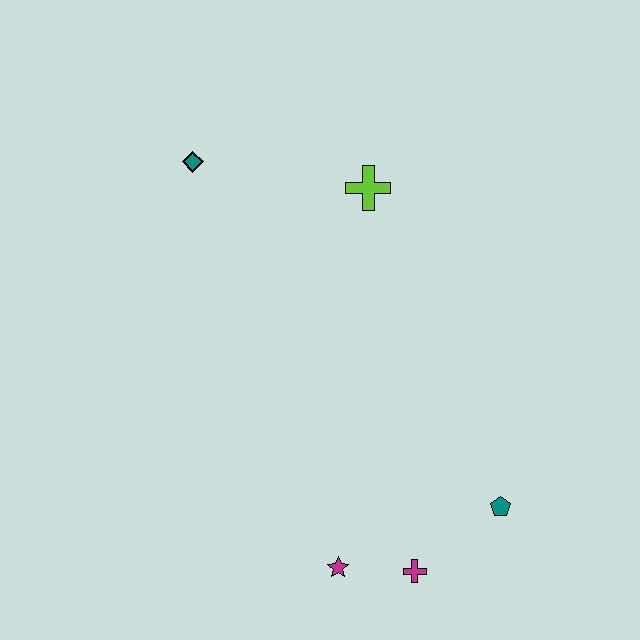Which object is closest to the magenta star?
The magenta cross is closest to the magenta star.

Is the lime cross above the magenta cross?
Yes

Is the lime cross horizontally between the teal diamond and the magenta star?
No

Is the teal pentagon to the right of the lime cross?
Yes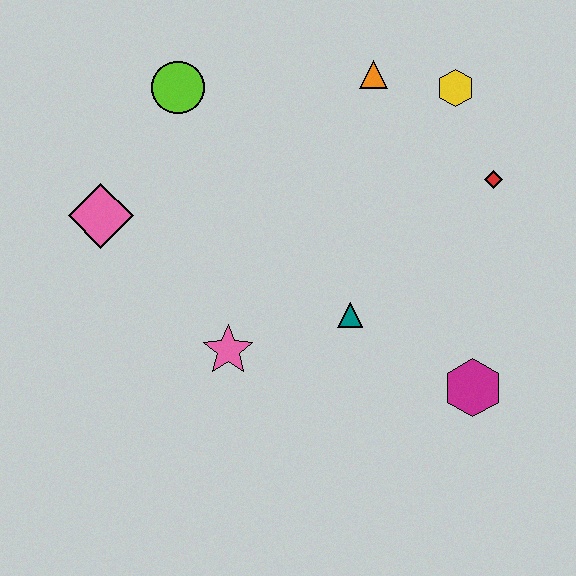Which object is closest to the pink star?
The teal triangle is closest to the pink star.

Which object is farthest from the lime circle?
The magenta hexagon is farthest from the lime circle.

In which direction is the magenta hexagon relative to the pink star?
The magenta hexagon is to the right of the pink star.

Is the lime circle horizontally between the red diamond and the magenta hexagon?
No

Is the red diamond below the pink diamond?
No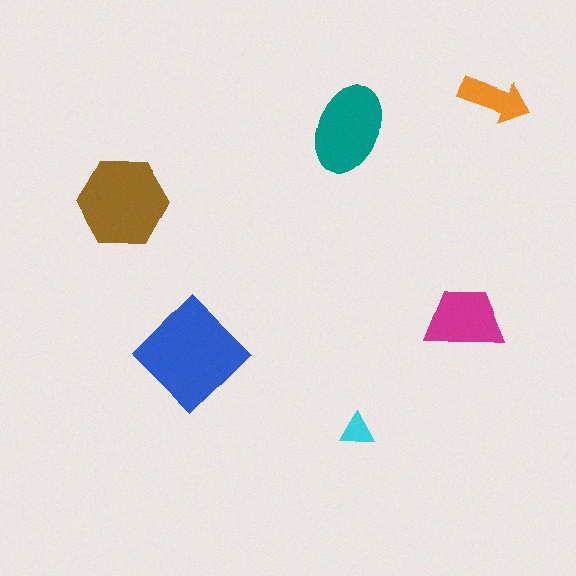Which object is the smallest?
The cyan triangle.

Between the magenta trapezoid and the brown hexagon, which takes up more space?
The brown hexagon.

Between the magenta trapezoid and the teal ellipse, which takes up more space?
The teal ellipse.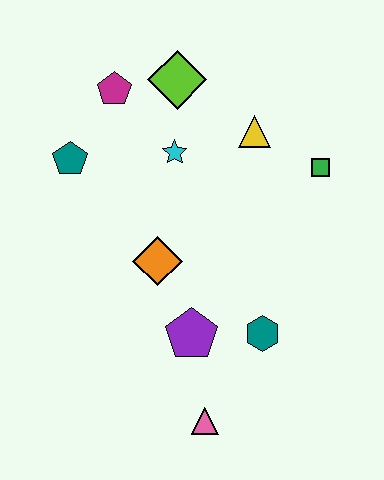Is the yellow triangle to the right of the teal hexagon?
No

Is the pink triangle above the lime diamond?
No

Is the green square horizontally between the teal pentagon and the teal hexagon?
No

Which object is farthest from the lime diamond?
The pink triangle is farthest from the lime diamond.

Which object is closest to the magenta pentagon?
The lime diamond is closest to the magenta pentagon.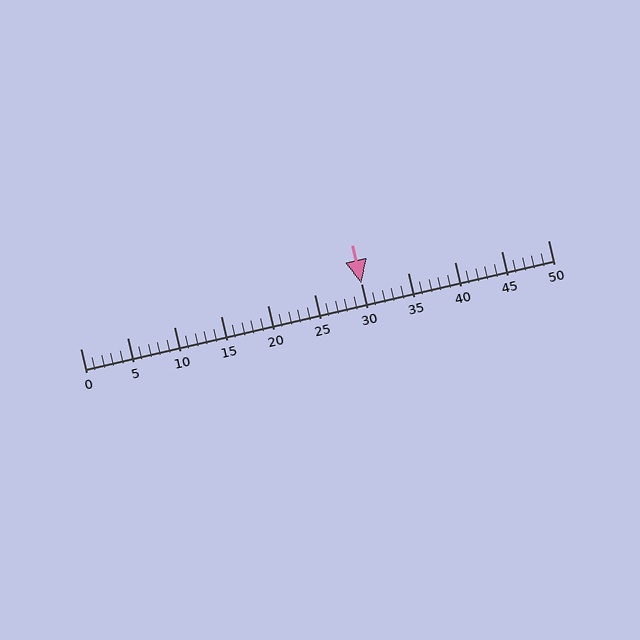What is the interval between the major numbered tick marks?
The major tick marks are spaced 5 units apart.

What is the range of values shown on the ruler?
The ruler shows values from 0 to 50.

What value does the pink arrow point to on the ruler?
The pink arrow points to approximately 30.